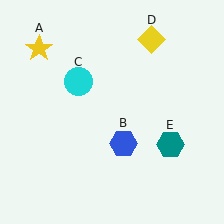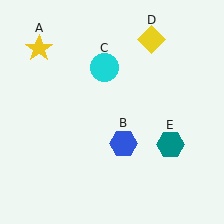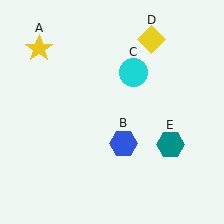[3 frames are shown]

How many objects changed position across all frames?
1 object changed position: cyan circle (object C).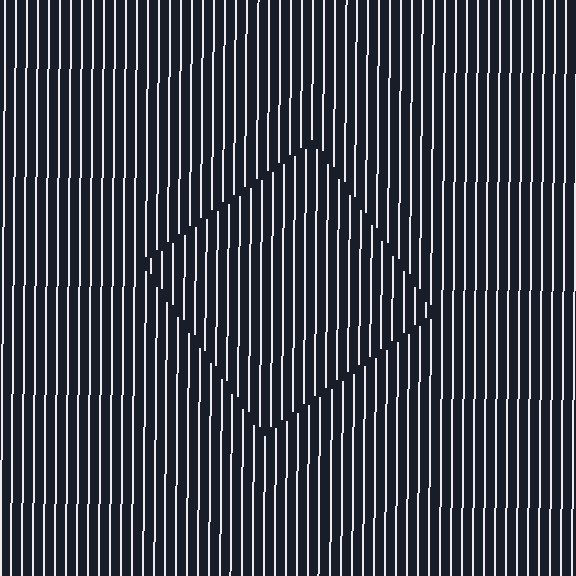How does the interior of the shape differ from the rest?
The interior of the shape contains the same grating, shifted by half a period — the contour is defined by the phase discontinuity where line-ends from the inner and outer gratings abut.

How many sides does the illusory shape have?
4 sides — the line-ends trace a square.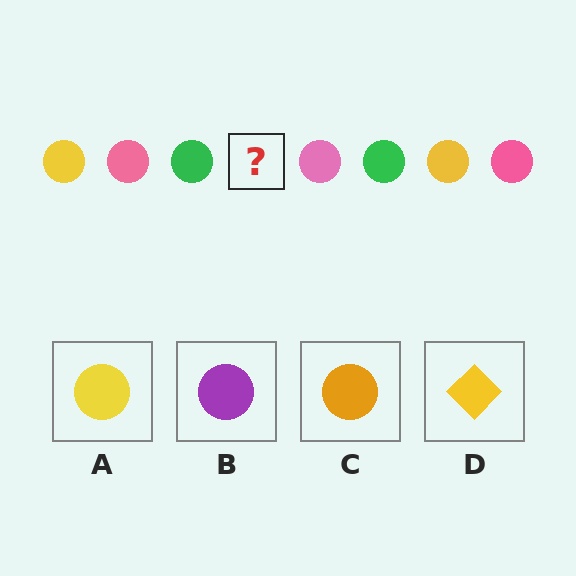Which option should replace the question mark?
Option A.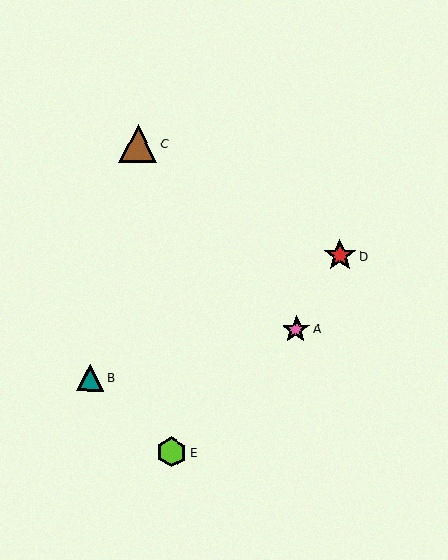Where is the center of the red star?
The center of the red star is at (340, 256).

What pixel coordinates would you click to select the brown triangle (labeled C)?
Click at (138, 144) to select the brown triangle C.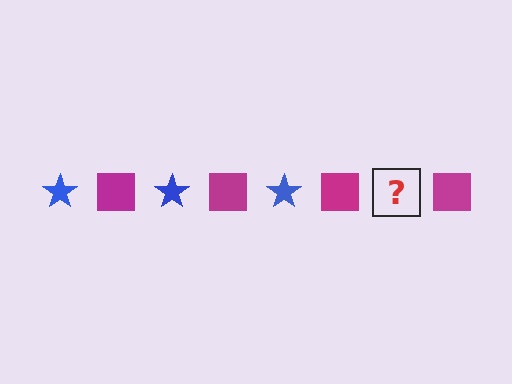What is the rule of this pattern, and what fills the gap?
The rule is that the pattern alternates between blue star and magenta square. The gap should be filled with a blue star.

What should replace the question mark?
The question mark should be replaced with a blue star.